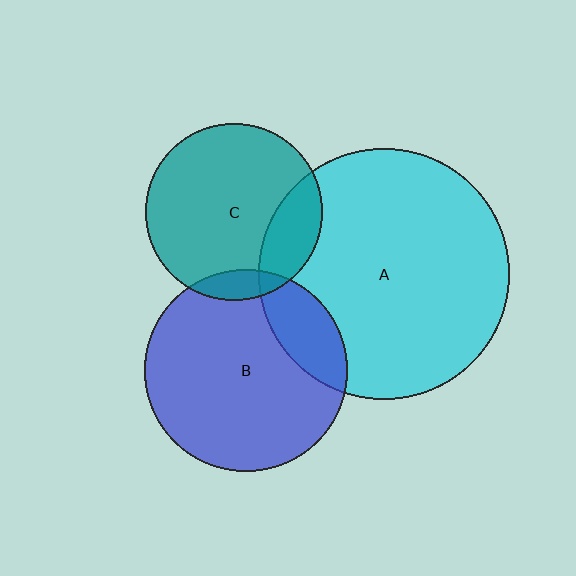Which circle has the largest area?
Circle A (cyan).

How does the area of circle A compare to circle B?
Approximately 1.5 times.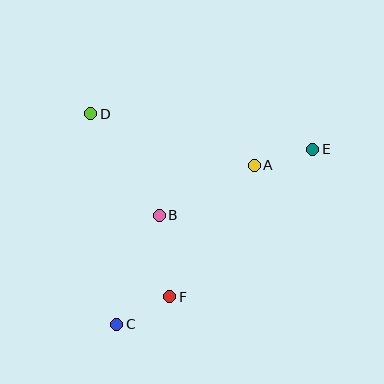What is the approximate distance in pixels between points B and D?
The distance between B and D is approximately 122 pixels.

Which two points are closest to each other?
Points C and F are closest to each other.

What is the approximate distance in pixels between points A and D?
The distance between A and D is approximately 172 pixels.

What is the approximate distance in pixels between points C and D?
The distance between C and D is approximately 212 pixels.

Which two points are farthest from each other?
Points C and E are farthest from each other.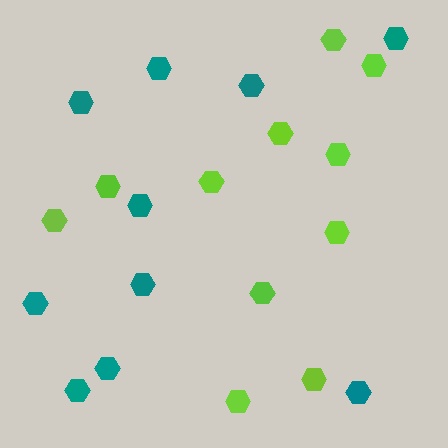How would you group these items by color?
There are 2 groups: one group of lime hexagons (11) and one group of teal hexagons (10).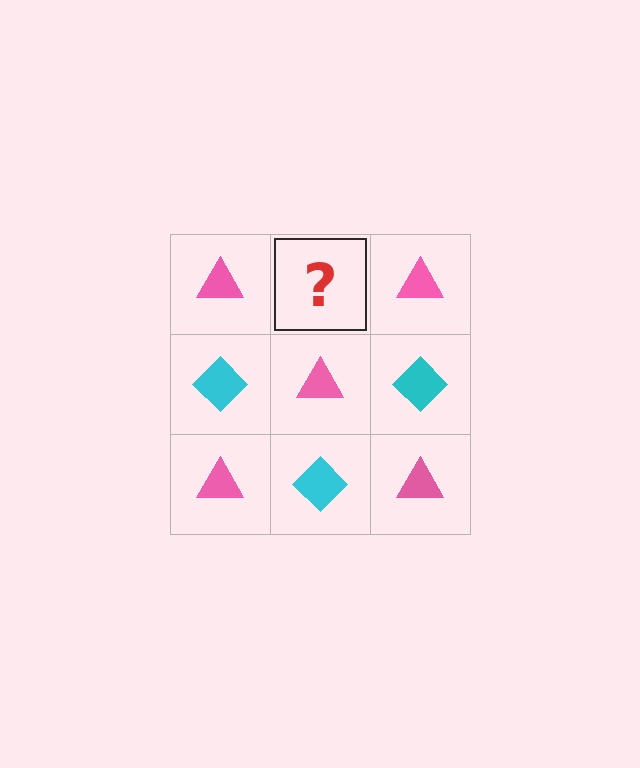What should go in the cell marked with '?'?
The missing cell should contain a cyan diamond.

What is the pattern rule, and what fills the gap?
The rule is that it alternates pink triangle and cyan diamond in a checkerboard pattern. The gap should be filled with a cyan diamond.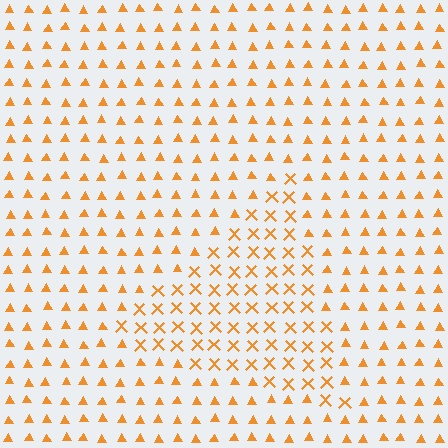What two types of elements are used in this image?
The image uses X marks inside the triangle region and triangles outside it.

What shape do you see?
I see a triangle.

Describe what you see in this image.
The image is filled with small orange elements arranged in a uniform grid. A triangle-shaped region contains X marks, while the surrounding area contains triangles. The boundary is defined purely by the change in element shape.